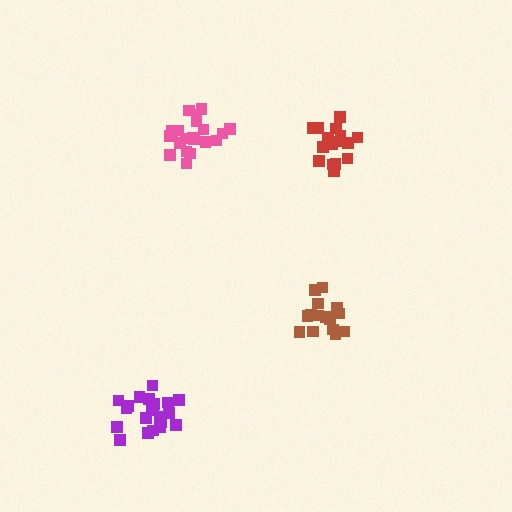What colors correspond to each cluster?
The clusters are colored: brown, purple, red, pink.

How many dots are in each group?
Group 1: 15 dots, Group 2: 21 dots, Group 3: 17 dots, Group 4: 20 dots (73 total).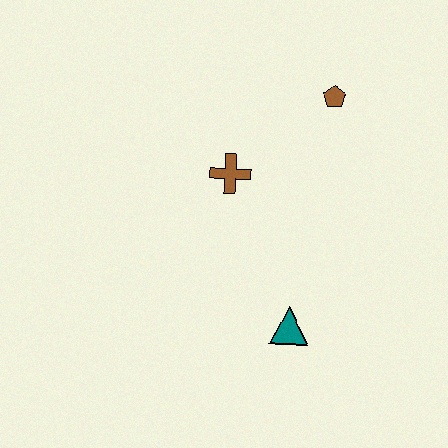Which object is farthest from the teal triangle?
The brown pentagon is farthest from the teal triangle.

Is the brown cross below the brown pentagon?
Yes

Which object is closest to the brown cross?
The brown pentagon is closest to the brown cross.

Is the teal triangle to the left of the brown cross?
No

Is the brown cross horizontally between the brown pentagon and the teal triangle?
No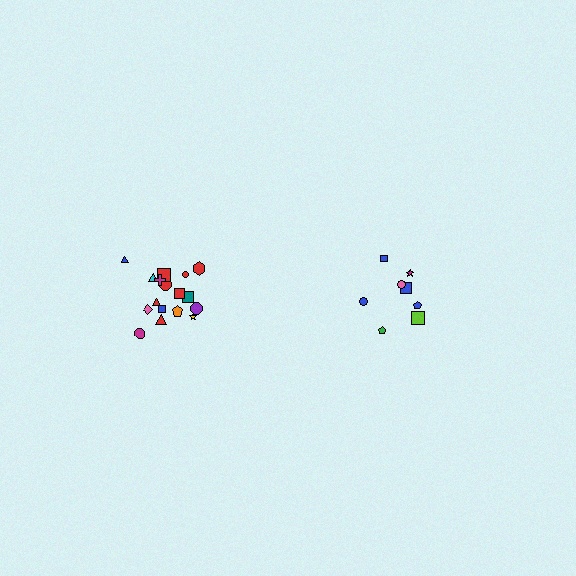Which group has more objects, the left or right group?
The left group.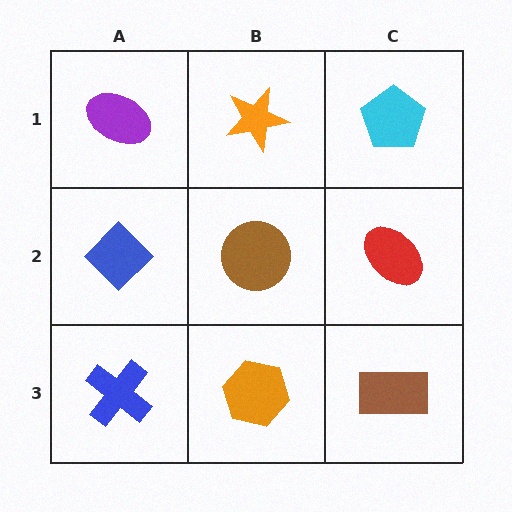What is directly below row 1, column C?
A red ellipse.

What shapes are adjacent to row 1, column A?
A blue diamond (row 2, column A), an orange star (row 1, column B).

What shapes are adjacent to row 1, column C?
A red ellipse (row 2, column C), an orange star (row 1, column B).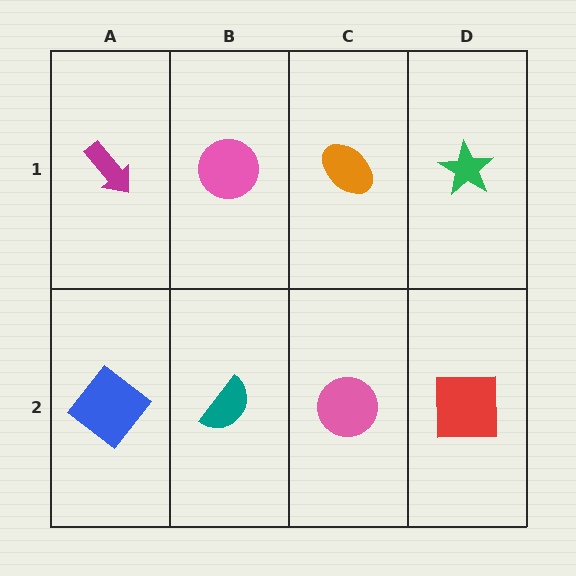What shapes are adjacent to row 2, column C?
An orange ellipse (row 1, column C), a teal semicircle (row 2, column B), a red square (row 2, column D).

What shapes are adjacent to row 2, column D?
A green star (row 1, column D), a pink circle (row 2, column C).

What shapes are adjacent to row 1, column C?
A pink circle (row 2, column C), a pink circle (row 1, column B), a green star (row 1, column D).